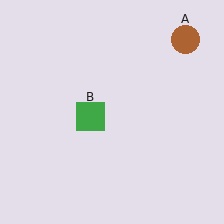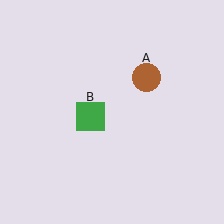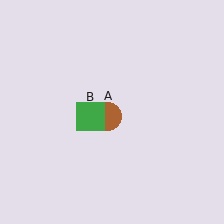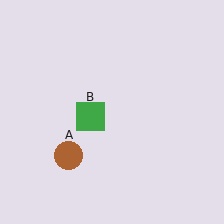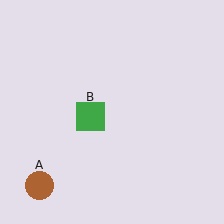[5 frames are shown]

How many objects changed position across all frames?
1 object changed position: brown circle (object A).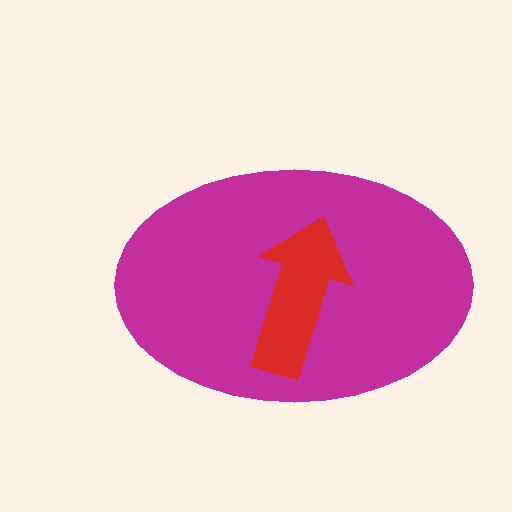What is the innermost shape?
The red arrow.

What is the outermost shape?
The magenta ellipse.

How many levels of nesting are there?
2.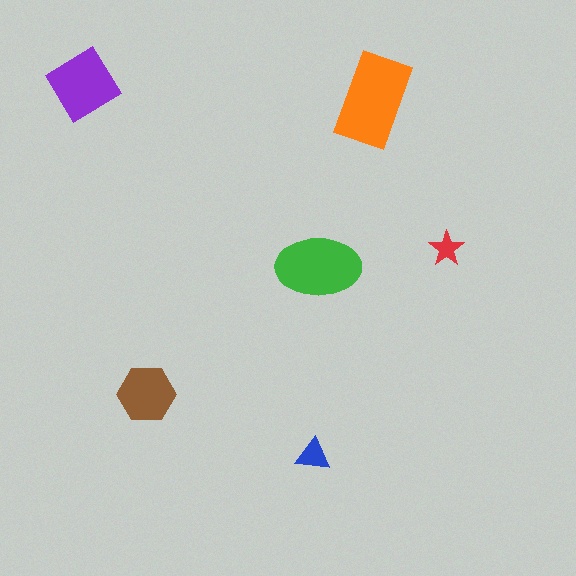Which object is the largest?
The orange rectangle.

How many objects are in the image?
There are 6 objects in the image.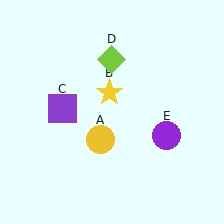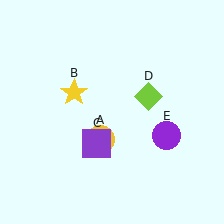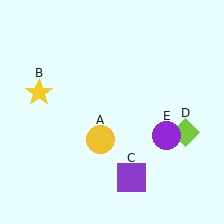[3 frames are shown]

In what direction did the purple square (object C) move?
The purple square (object C) moved down and to the right.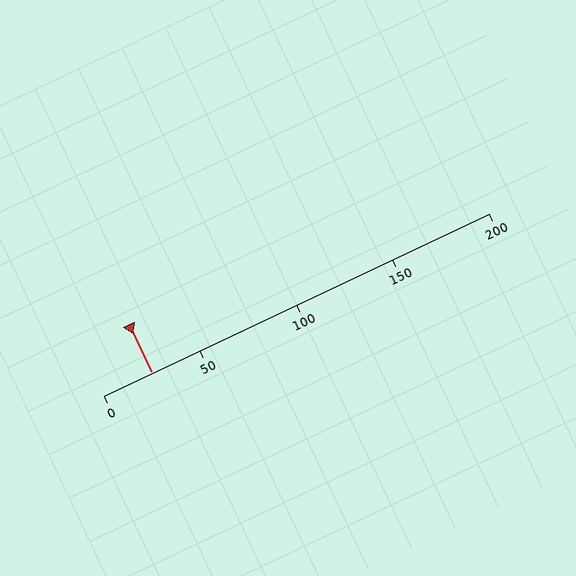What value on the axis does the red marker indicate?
The marker indicates approximately 25.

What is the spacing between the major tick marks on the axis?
The major ticks are spaced 50 apart.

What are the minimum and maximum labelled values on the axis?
The axis runs from 0 to 200.